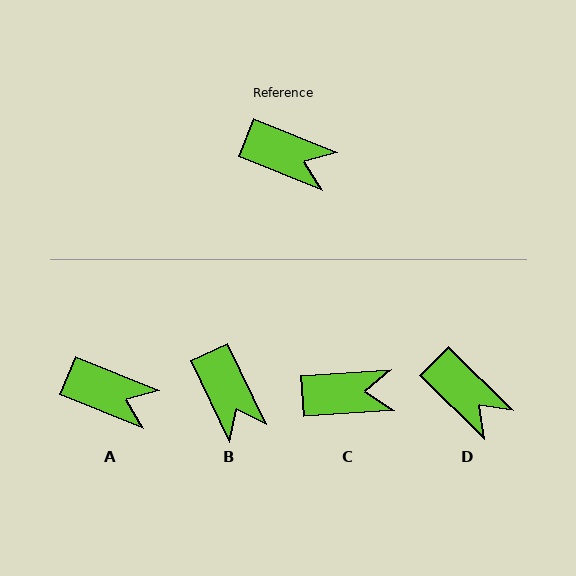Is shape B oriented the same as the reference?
No, it is off by about 42 degrees.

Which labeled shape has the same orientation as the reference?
A.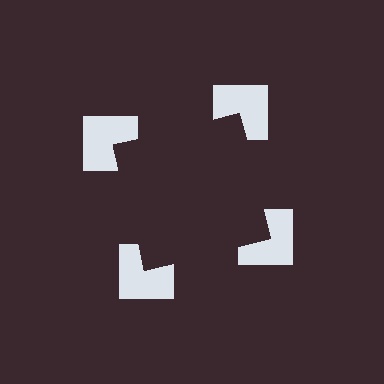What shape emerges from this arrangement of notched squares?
An illusory square — its edges are inferred from the aligned wedge cuts in the notched squares, not physically drawn.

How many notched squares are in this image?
There are 4 — one at each vertex of the illusory square.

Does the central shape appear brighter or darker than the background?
It typically appears slightly darker than the background, even though no actual brightness change is drawn.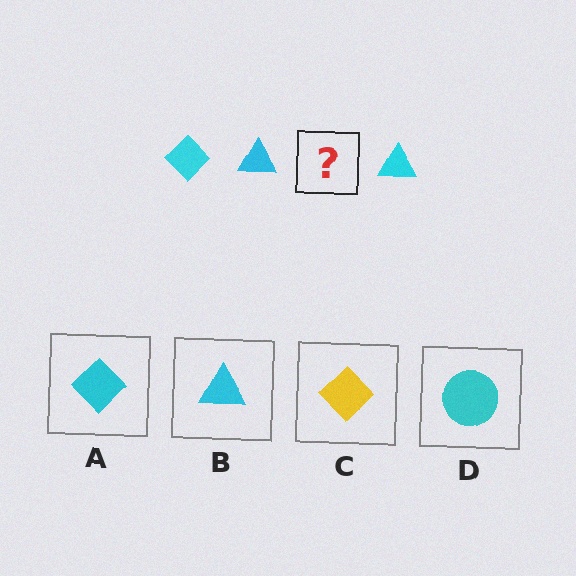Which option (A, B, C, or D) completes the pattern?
A.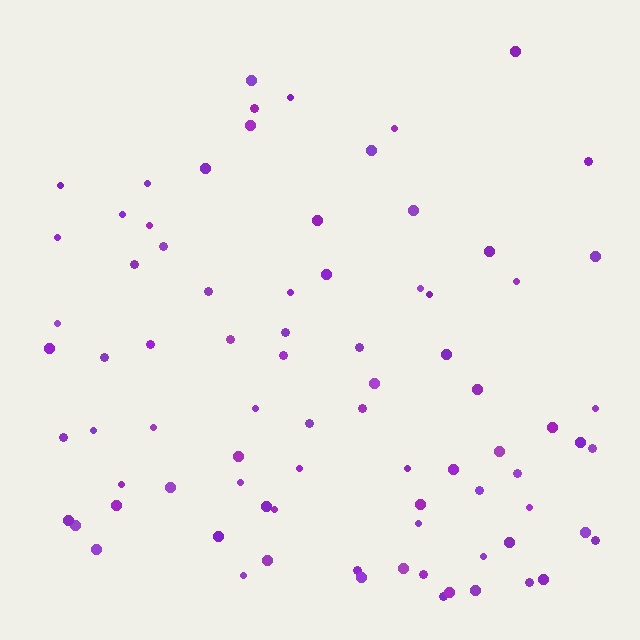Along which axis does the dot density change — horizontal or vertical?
Vertical.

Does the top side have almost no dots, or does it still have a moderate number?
Still a moderate number, just noticeably fewer than the bottom.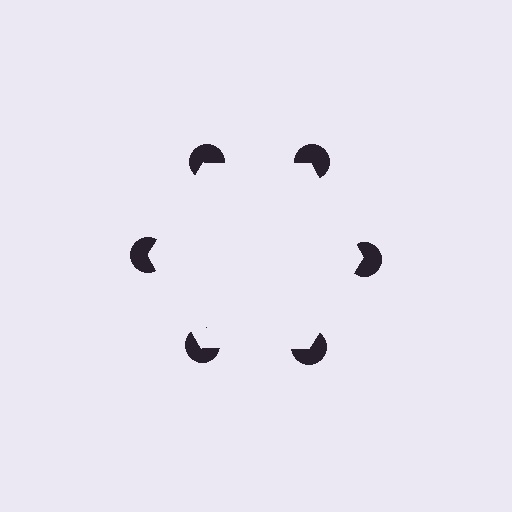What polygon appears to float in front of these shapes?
An illusory hexagon — its edges are inferred from the aligned wedge cuts in the pac-man discs, not physically drawn.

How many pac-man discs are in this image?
There are 6 — one at each vertex of the illusory hexagon.